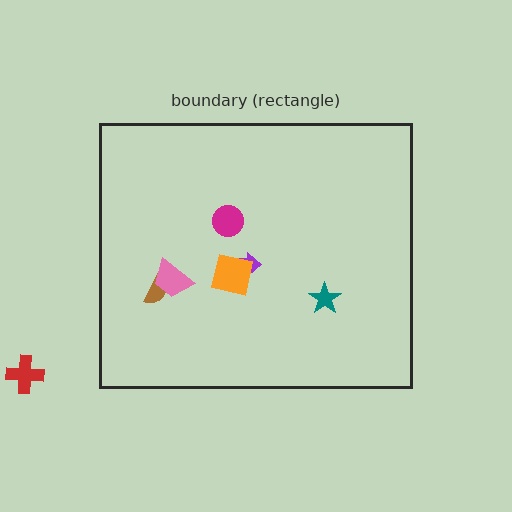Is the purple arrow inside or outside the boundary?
Inside.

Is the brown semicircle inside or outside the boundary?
Inside.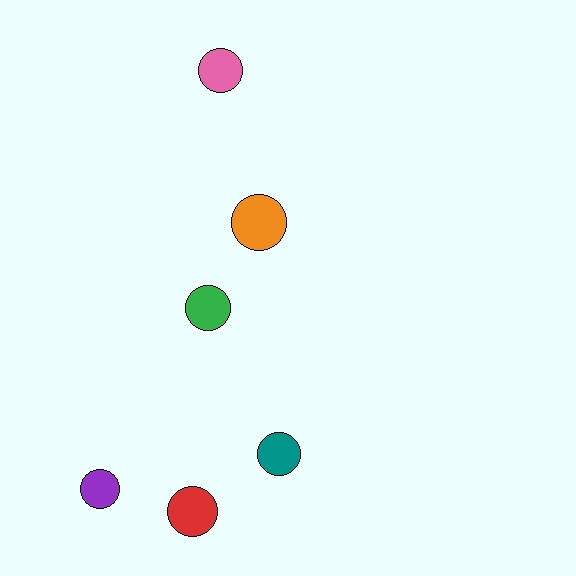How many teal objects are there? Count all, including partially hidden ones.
There is 1 teal object.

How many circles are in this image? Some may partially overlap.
There are 6 circles.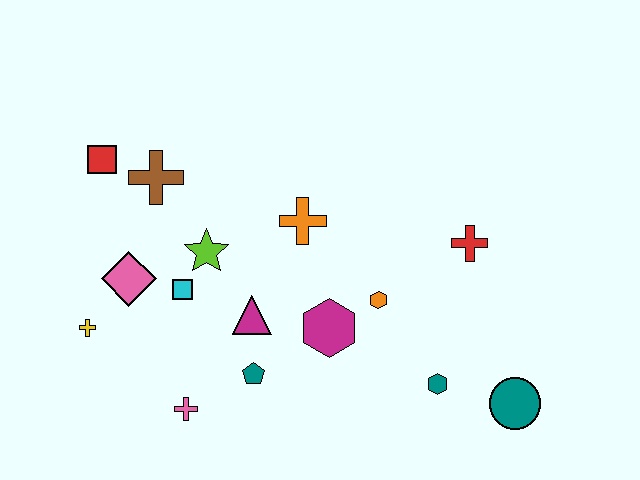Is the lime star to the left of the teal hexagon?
Yes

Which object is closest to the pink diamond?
The cyan square is closest to the pink diamond.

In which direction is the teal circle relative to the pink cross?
The teal circle is to the right of the pink cross.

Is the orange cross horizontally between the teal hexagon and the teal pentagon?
Yes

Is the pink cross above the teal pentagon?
No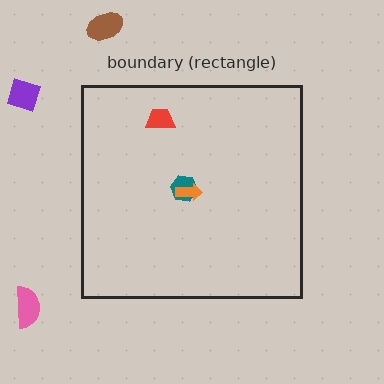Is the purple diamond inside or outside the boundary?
Outside.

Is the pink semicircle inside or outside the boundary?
Outside.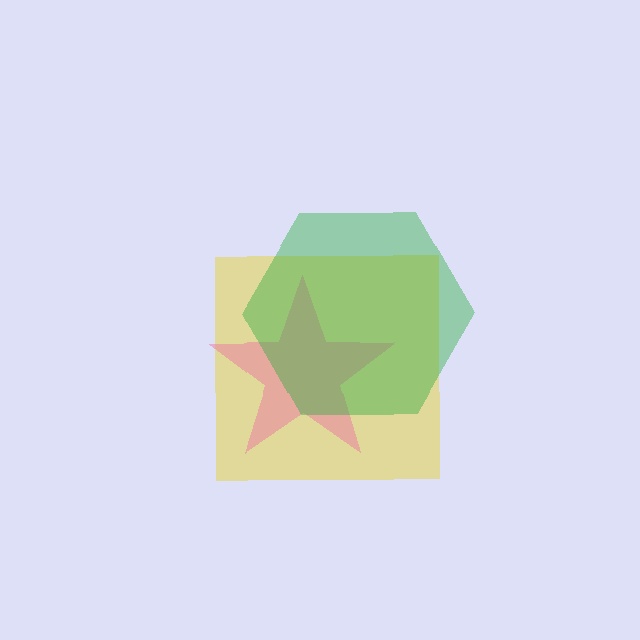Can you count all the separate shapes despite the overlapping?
Yes, there are 3 separate shapes.